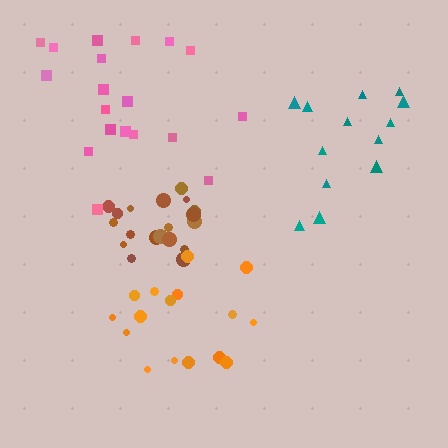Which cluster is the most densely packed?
Brown.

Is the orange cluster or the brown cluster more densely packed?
Brown.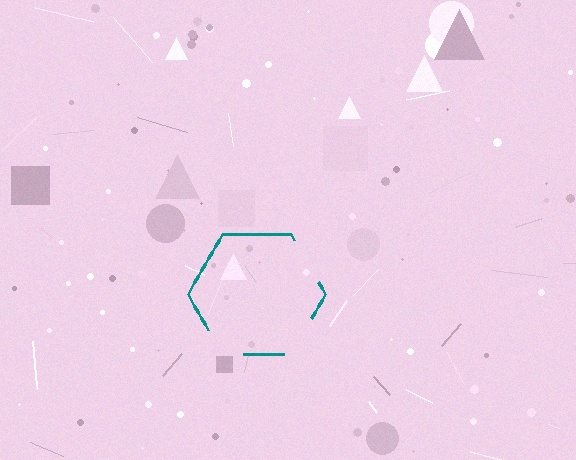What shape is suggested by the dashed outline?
The dashed outline suggests a hexagon.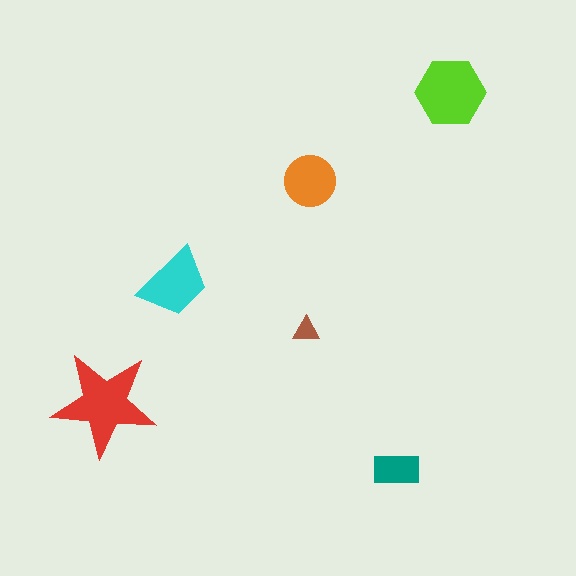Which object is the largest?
The red star.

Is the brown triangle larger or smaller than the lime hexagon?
Smaller.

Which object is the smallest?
The brown triangle.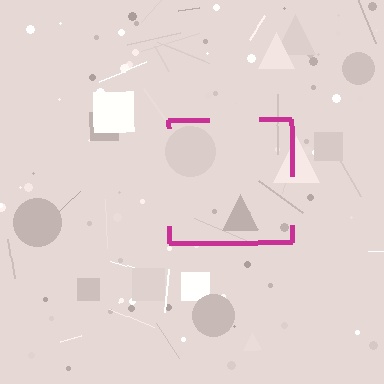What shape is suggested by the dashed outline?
The dashed outline suggests a square.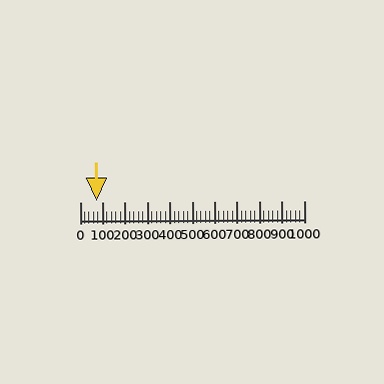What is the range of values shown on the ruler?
The ruler shows values from 0 to 1000.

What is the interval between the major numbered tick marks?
The major tick marks are spaced 100 units apart.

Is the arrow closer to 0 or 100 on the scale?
The arrow is closer to 100.